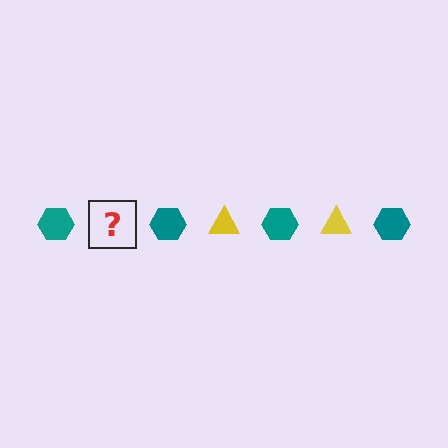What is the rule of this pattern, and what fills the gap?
The rule is that the pattern alternates between teal hexagon and yellow triangle. The gap should be filled with a yellow triangle.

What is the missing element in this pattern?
The missing element is a yellow triangle.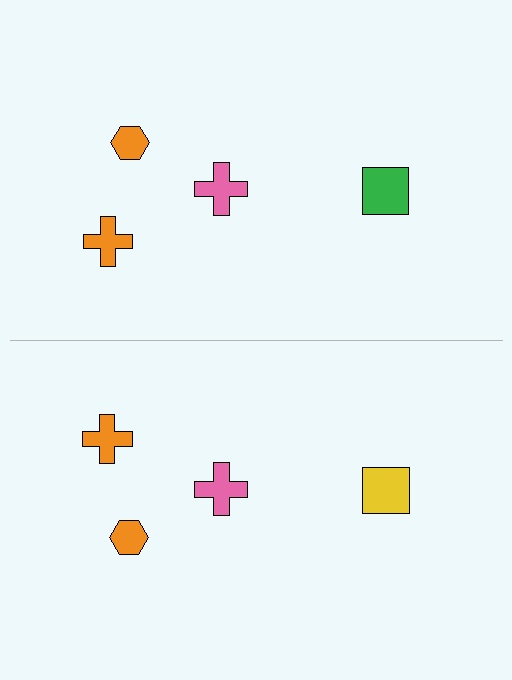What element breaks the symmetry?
The yellow square on the bottom side breaks the symmetry — its mirror counterpart is green.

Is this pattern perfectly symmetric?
No, the pattern is not perfectly symmetric. The yellow square on the bottom side breaks the symmetry — its mirror counterpart is green.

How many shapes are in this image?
There are 8 shapes in this image.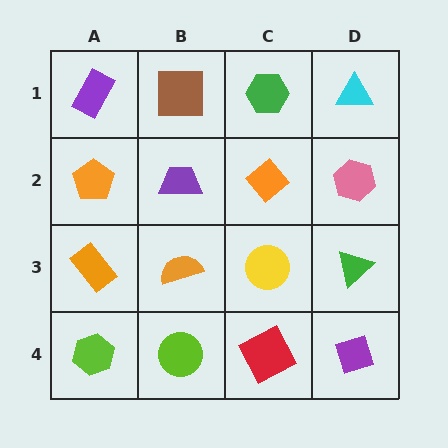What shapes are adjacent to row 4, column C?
A yellow circle (row 3, column C), a lime circle (row 4, column B), a purple diamond (row 4, column D).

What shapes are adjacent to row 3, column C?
An orange diamond (row 2, column C), a red square (row 4, column C), an orange semicircle (row 3, column B), a green triangle (row 3, column D).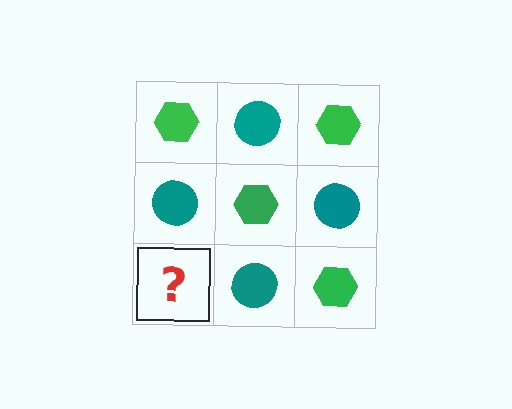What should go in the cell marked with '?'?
The missing cell should contain a green hexagon.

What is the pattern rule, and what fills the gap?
The rule is that it alternates green hexagon and teal circle in a checkerboard pattern. The gap should be filled with a green hexagon.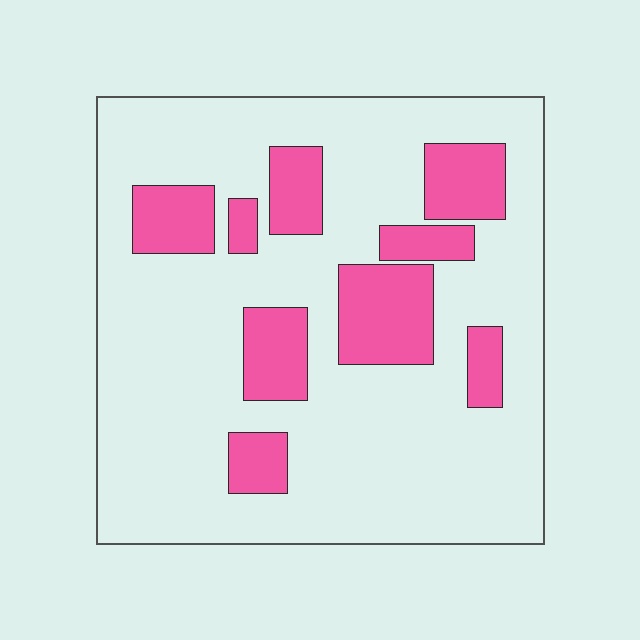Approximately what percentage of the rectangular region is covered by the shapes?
Approximately 20%.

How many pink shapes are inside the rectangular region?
9.